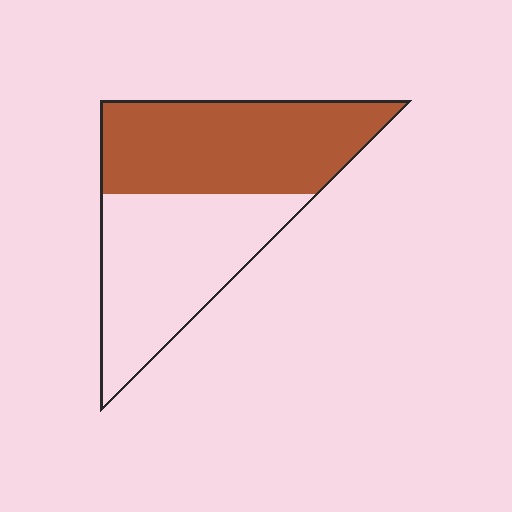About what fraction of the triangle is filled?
About one half (1/2).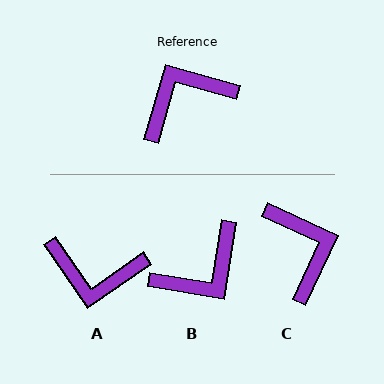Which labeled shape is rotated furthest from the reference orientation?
B, about 173 degrees away.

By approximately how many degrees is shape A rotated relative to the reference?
Approximately 141 degrees counter-clockwise.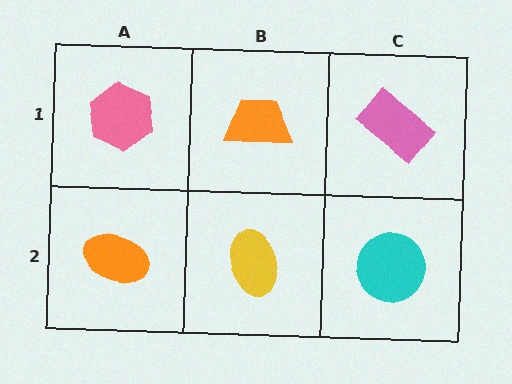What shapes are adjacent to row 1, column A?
An orange ellipse (row 2, column A), an orange trapezoid (row 1, column B).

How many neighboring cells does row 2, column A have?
2.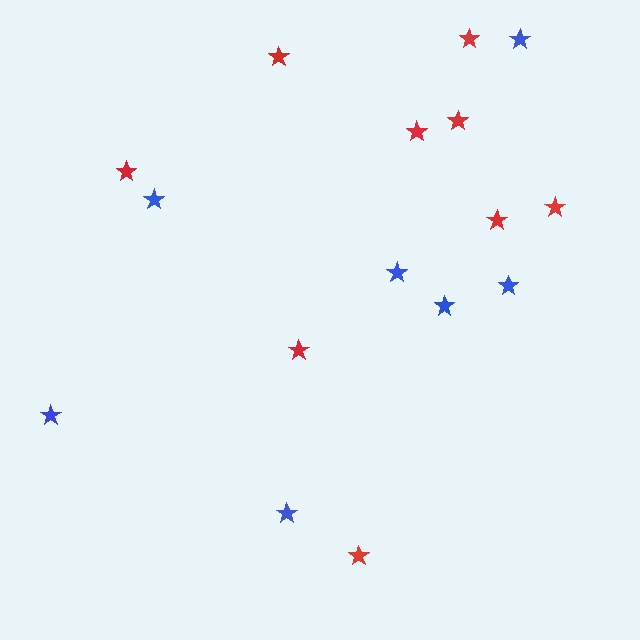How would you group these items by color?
There are 2 groups: one group of red stars (9) and one group of blue stars (7).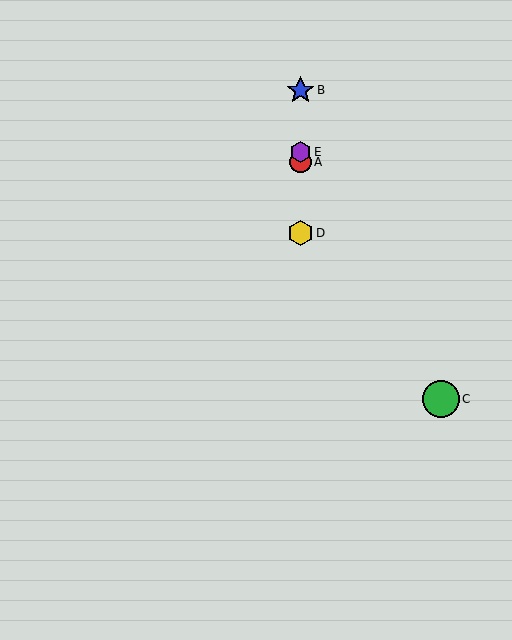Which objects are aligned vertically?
Objects A, B, D, E are aligned vertically.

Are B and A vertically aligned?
Yes, both are at x≈301.